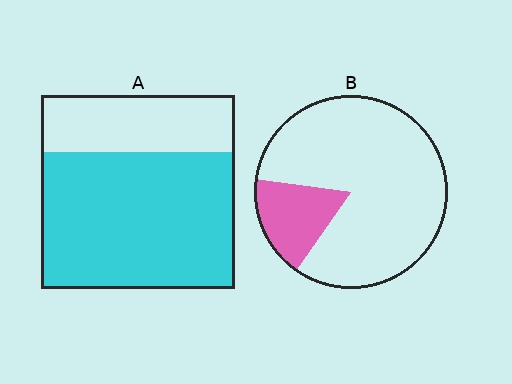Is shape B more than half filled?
No.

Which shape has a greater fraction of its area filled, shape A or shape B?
Shape A.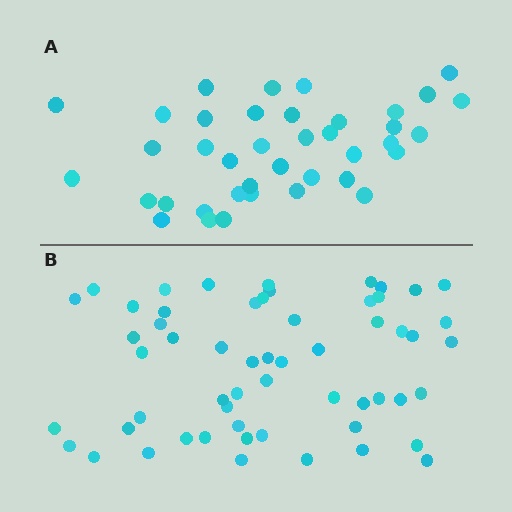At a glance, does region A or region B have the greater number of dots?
Region B (the bottom region) has more dots.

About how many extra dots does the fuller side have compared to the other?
Region B has approximately 20 more dots than region A.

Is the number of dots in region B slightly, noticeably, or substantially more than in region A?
Region B has substantially more. The ratio is roughly 1.5 to 1.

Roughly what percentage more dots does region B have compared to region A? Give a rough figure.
About 45% more.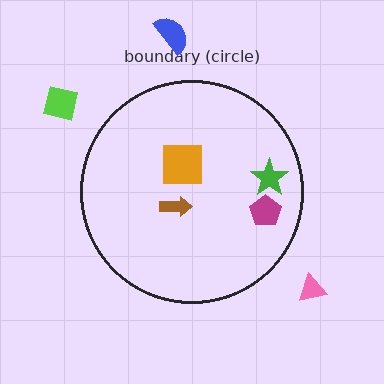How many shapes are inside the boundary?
4 inside, 3 outside.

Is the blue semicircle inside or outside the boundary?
Outside.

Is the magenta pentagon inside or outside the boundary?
Inside.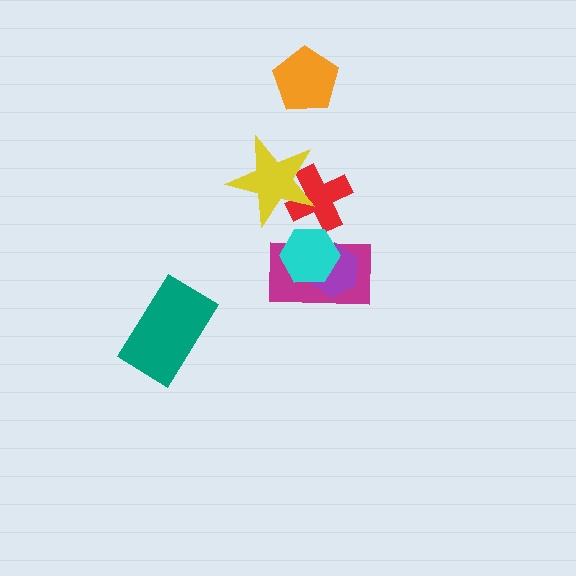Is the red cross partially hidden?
Yes, it is partially covered by another shape.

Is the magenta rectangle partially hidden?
Yes, it is partially covered by another shape.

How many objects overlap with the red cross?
2 objects overlap with the red cross.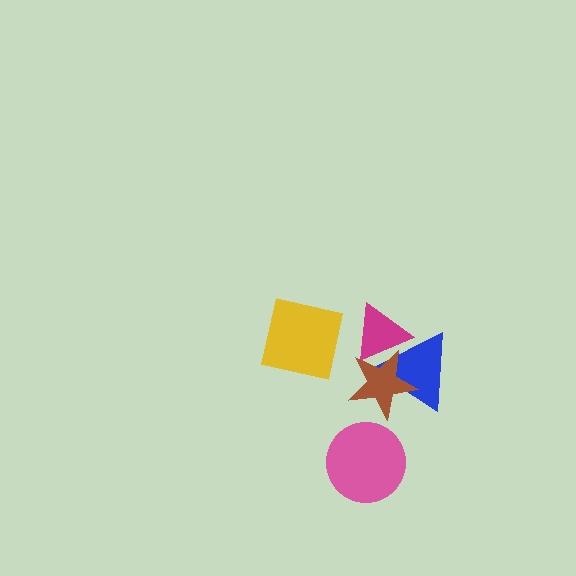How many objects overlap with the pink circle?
0 objects overlap with the pink circle.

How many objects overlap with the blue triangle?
2 objects overlap with the blue triangle.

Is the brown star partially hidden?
No, no other shape covers it.